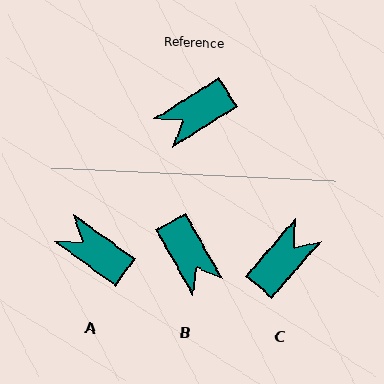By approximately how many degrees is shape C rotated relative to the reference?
Approximately 163 degrees clockwise.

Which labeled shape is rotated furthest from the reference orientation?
C, about 163 degrees away.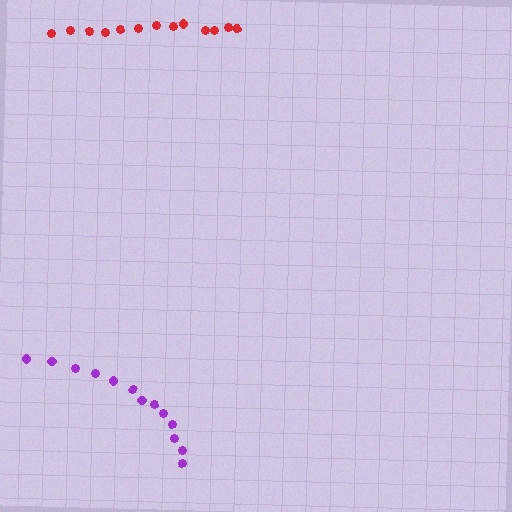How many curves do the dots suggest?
There are 2 distinct paths.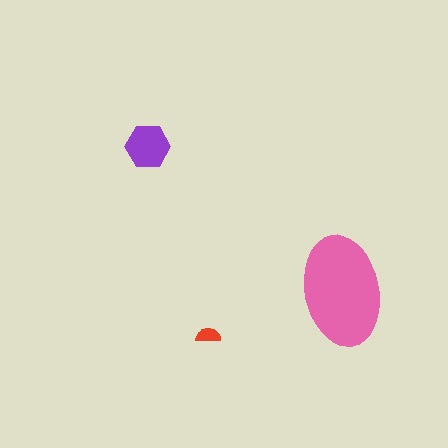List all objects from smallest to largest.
The red semicircle, the purple hexagon, the pink ellipse.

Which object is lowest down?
The red semicircle is bottommost.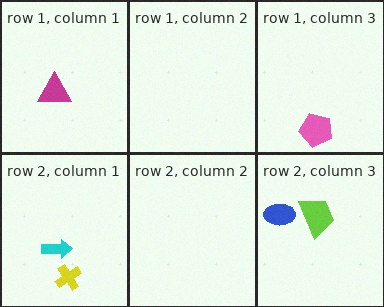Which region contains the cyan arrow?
The row 2, column 1 region.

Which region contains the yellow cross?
The row 2, column 1 region.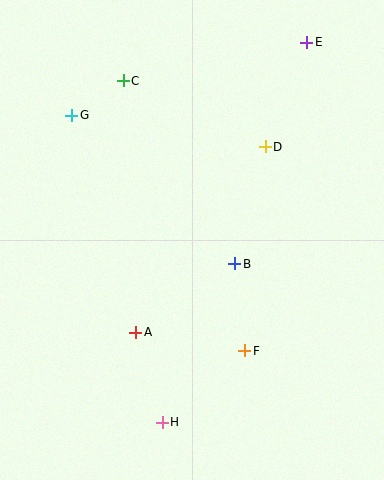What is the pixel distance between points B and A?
The distance between B and A is 121 pixels.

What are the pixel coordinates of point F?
Point F is at (245, 351).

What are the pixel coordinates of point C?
Point C is at (123, 81).